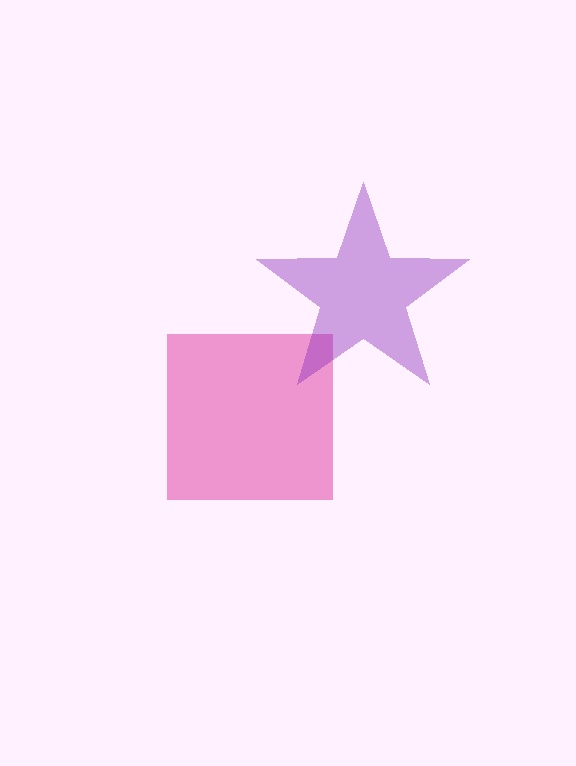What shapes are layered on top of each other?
The layered shapes are: a pink square, a purple star.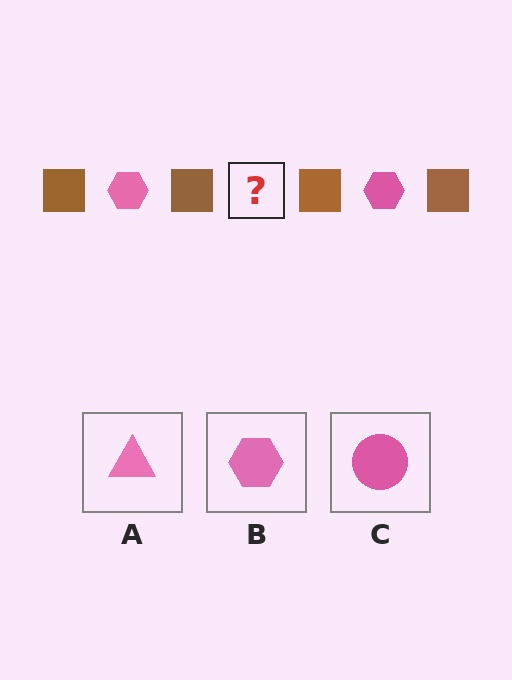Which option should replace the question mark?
Option B.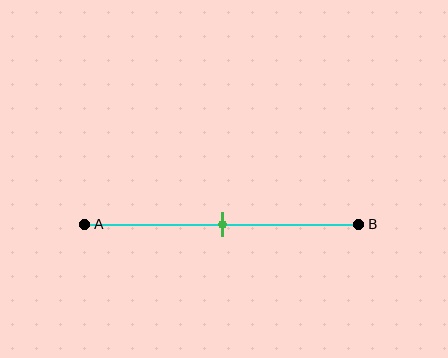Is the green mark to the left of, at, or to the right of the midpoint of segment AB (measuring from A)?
The green mark is approximately at the midpoint of segment AB.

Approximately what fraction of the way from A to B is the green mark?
The green mark is approximately 50% of the way from A to B.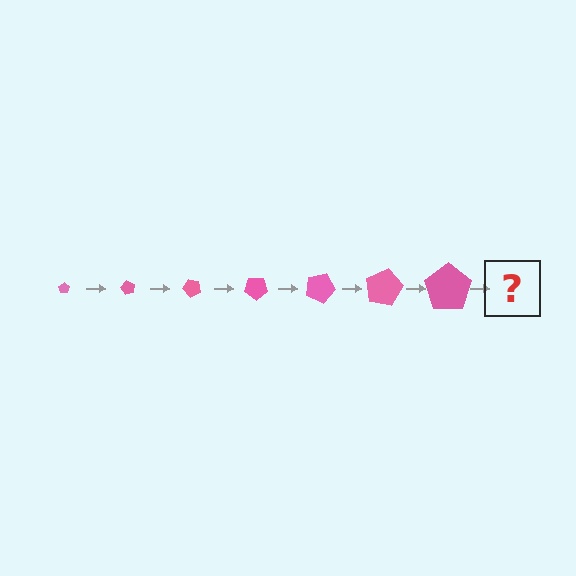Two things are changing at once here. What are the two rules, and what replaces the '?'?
The two rules are that the pentagon grows larger each step and it rotates 60 degrees each step. The '?' should be a pentagon, larger than the previous one and rotated 420 degrees from the start.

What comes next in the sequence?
The next element should be a pentagon, larger than the previous one and rotated 420 degrees from the start.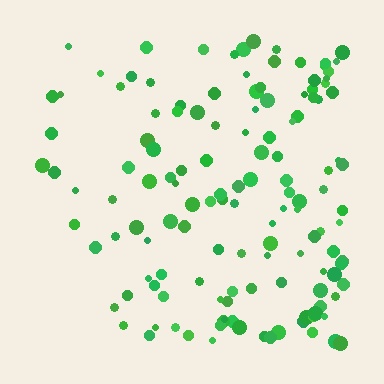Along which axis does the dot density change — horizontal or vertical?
Horizontal.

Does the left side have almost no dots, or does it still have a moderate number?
Still a moderate number, just noticeably fewer than the right.